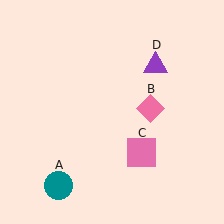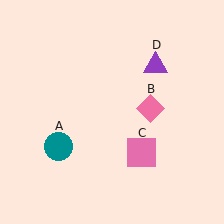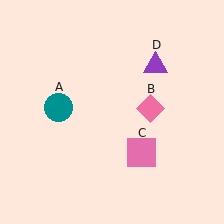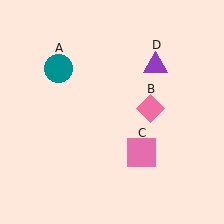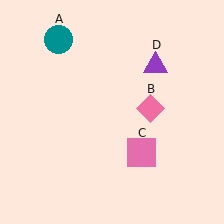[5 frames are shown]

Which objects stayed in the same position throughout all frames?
Pink diamond (object B) and pink square (object C) and purple triangle (object D) remained stationary.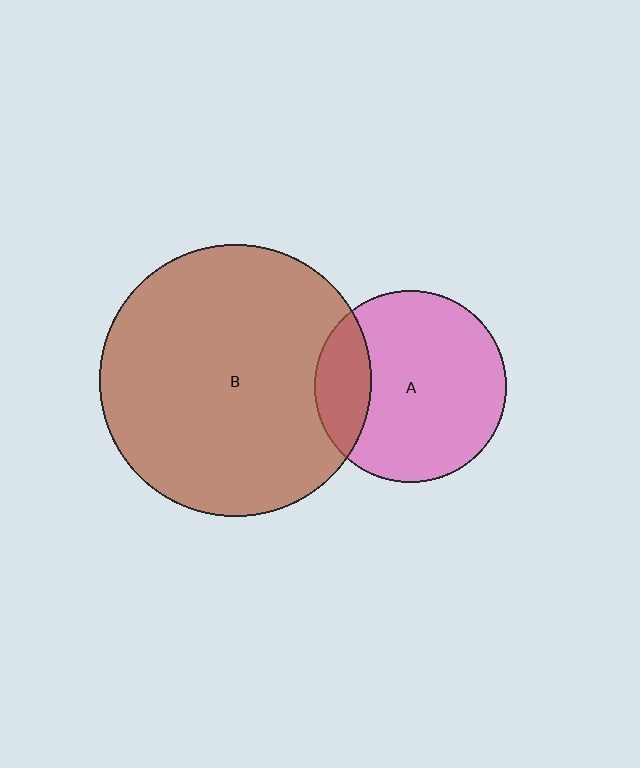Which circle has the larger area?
Circle B (brown).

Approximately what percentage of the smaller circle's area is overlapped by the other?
Approximately 20%.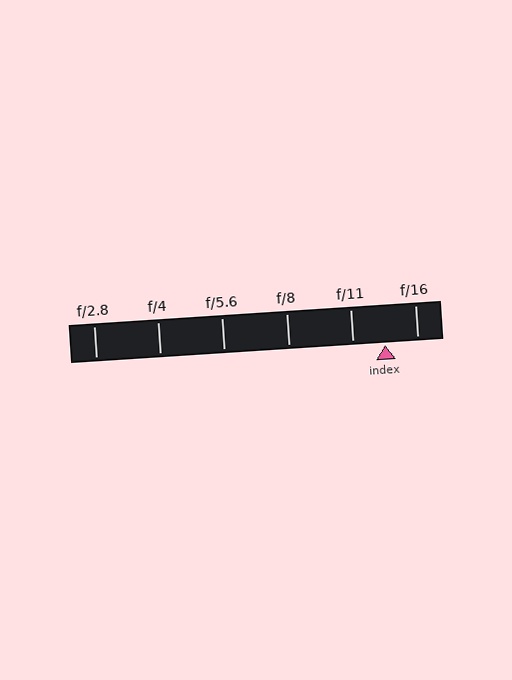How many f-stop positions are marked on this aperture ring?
There are 6 f-stop positions marked.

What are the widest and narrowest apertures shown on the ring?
The widest aperture shown is f/2.8 and the narrowest is f/16.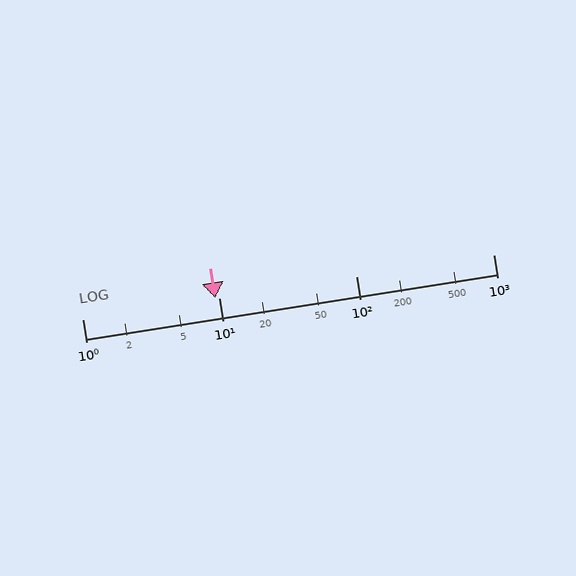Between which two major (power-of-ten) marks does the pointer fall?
The pointer is between 1 and 10.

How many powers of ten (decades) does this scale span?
The scale spans 3 decades, from 1 to 1000.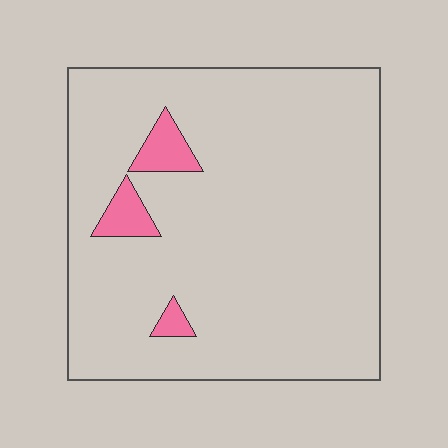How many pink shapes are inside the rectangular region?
3.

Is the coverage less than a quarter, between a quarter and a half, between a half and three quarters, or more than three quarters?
Less than a quarter.